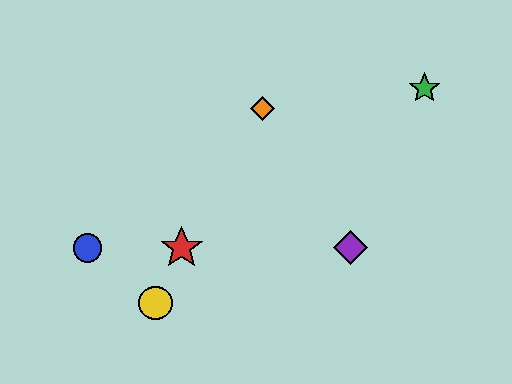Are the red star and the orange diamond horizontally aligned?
No, the red star is at y≈248 and the orange diamond is at y≈109.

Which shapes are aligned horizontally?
The red star, the blue circle, the purple diamond are aligned horizontally.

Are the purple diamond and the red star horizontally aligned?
Yes, both are at y≈248.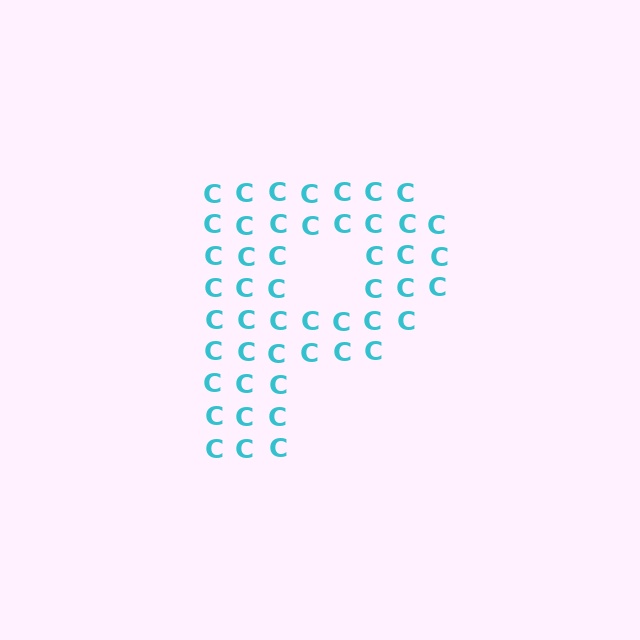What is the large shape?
The large shape is the letter P.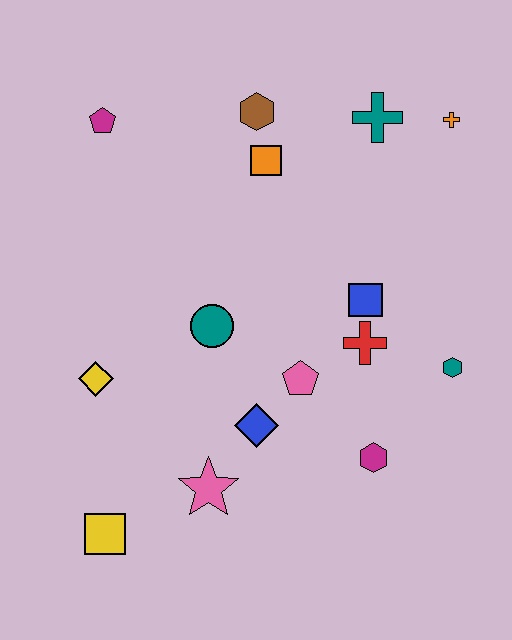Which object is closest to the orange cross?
The teal cross is closest to the orange cross.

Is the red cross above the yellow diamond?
Yes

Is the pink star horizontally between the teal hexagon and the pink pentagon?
No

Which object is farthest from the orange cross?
The yellow square is farthest from the orange cross.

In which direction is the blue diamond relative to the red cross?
The blue diamond is to the left of the red cross.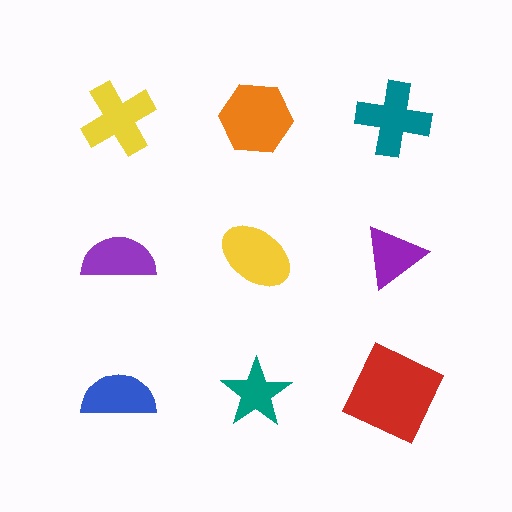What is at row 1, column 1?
A yellow cross.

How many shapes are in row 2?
3 shapes.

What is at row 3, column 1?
A blue semicircle.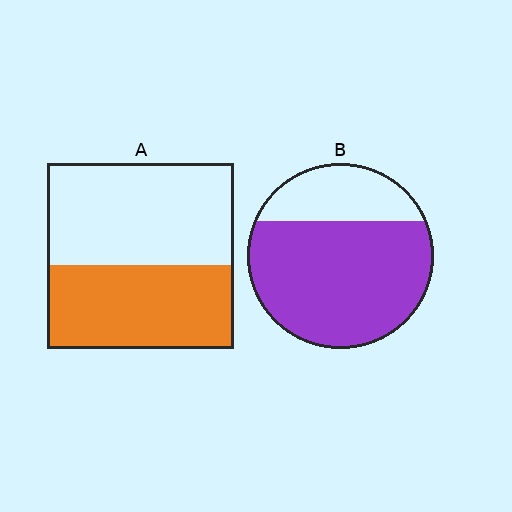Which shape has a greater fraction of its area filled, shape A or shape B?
Shape B.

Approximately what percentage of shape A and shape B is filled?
A is approximately 45% and B is approximately 75%.